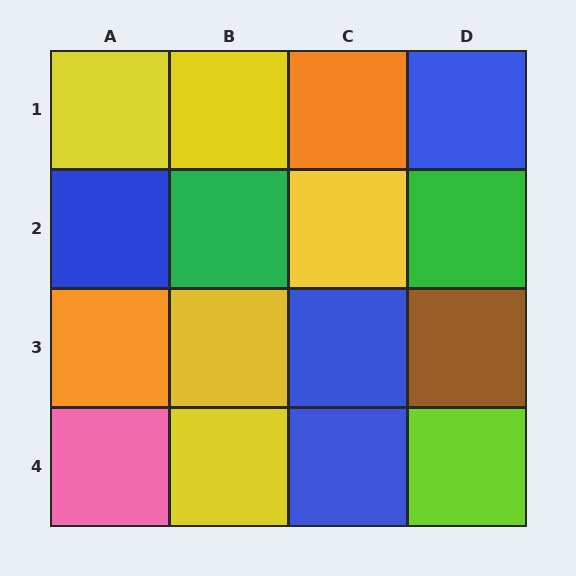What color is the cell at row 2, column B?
Green.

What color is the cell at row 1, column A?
Yellow.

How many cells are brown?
1 cell is brown.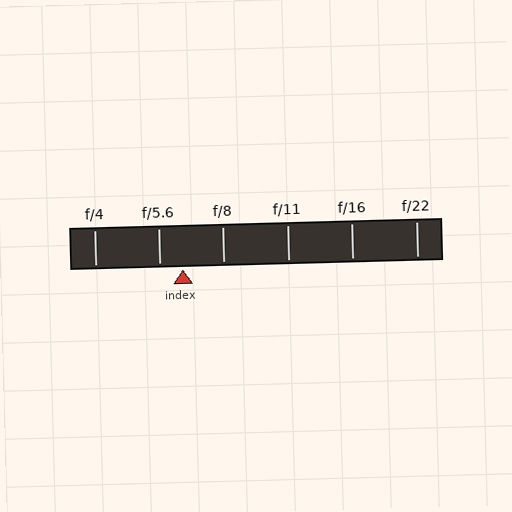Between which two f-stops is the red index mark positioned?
The index mark is between f/5.6 and f/8.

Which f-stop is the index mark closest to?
The index mark is closest to f/5.6.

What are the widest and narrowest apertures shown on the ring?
The widest aperture shown is f/4 and the narrowest is f/22.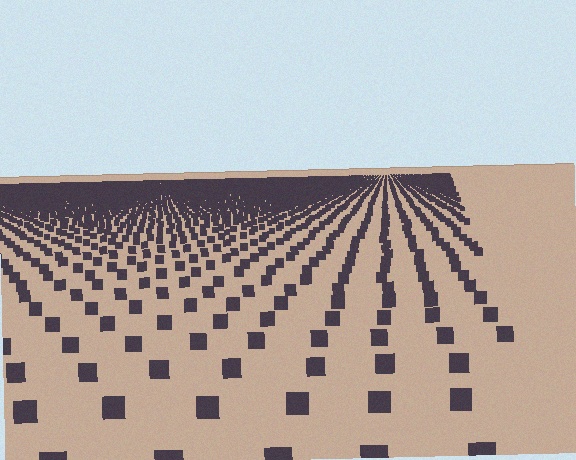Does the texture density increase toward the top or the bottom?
Density increases toward the top.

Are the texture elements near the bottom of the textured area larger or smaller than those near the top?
Larger. Near the bottom, elements are closer to the viewer and appear at a bigger on-screen size.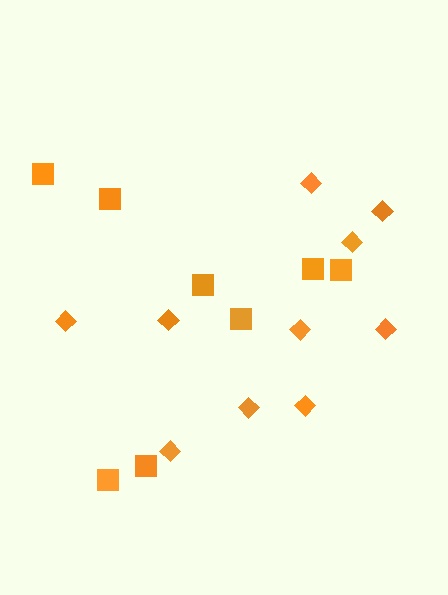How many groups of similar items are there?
There are 2 groups: one group of squares (8) and one group of diamonds (10).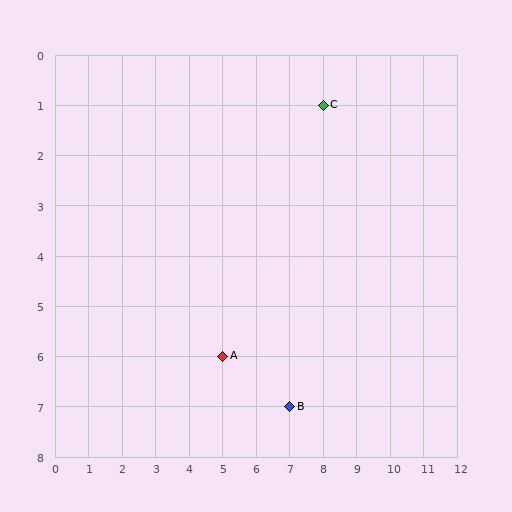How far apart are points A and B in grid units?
Points A and B are 2 columns and 1 row apart (about 2.2 grid units diagonally).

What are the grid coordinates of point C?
Point C is at grid coordinates (8, 1).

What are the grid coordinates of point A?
Point A is at grid coordinates (5, 6).